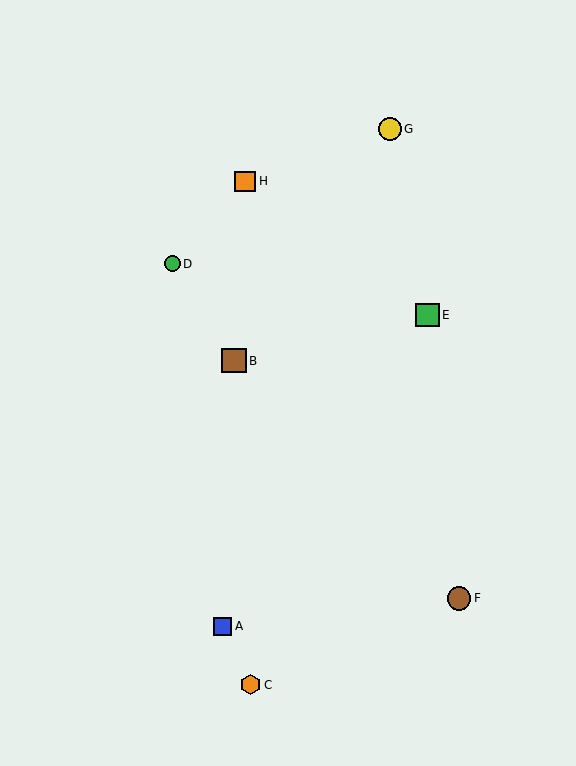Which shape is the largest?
The brown square (labeled B) is the largest.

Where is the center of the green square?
The center of the green square is at (427, 315).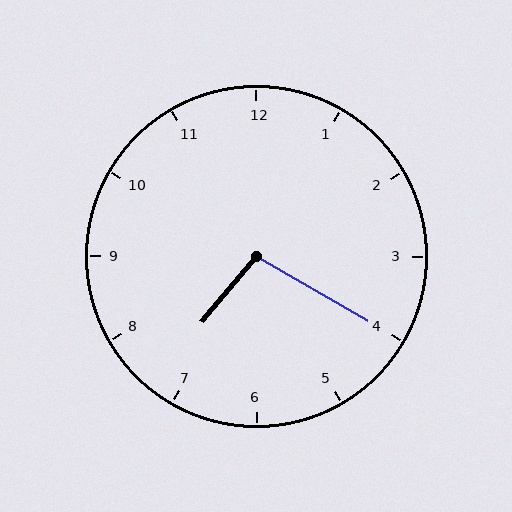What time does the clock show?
7:20.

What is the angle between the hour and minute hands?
Approximately 100 degrees.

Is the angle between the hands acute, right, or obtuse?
It is obtuse.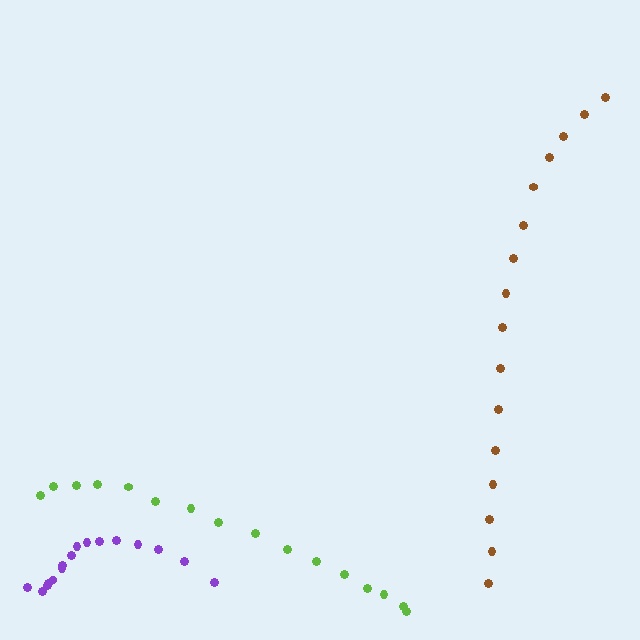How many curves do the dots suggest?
There are 3 distinct paths.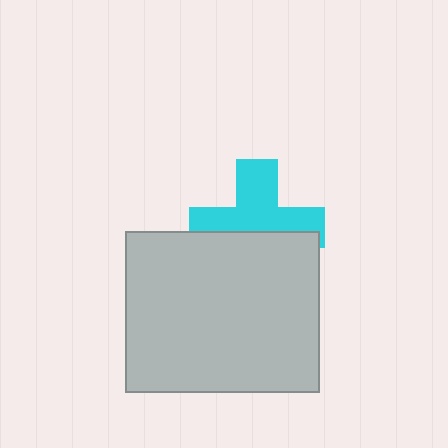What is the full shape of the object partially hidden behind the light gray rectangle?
The partially hidden object is a cyan cross.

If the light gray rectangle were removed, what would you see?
You would see the complete cyan cross.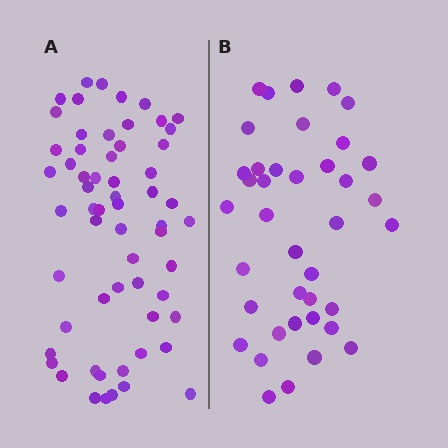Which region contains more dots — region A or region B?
Region A (the left region) has more dots.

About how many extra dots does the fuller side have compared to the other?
Region A has approximately 20 more dots than region B.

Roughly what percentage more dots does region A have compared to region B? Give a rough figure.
About 55% more.